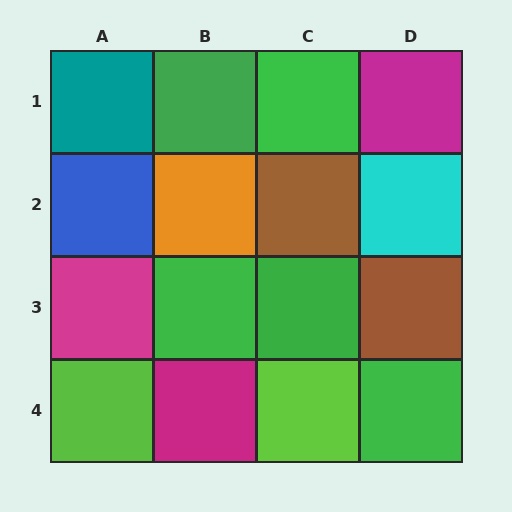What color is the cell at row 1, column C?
Green.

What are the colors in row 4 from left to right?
Lime, magenta, lime, green.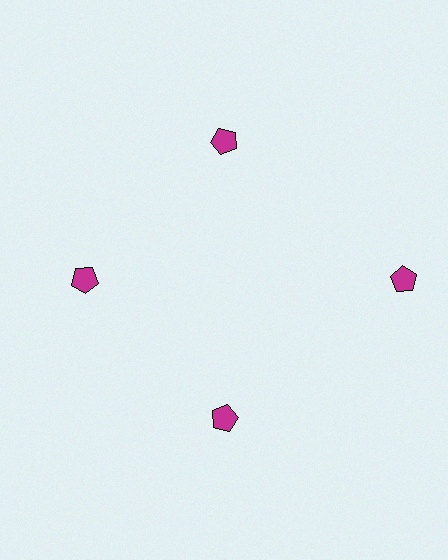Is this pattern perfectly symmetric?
No. The 4 magenta pentagons are arranged in a ring, but one element near the 3 o'clock position is pushed outward from the center, breaking the 4-fold rotational symmetry.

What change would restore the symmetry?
The symmetry would be restored by moving it inward, back onto the ring so that all 4 pentagons sit at equal angles and equal distance from the center.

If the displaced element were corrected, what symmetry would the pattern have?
It would have 4-fold rotational symmetry — the pattern would map onto itself every 90 degrees.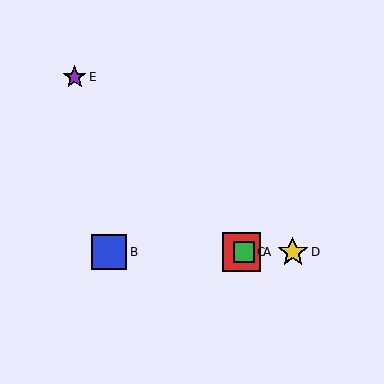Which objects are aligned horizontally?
Objects A, B, C, D are aligned horizontally.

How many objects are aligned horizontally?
4 objects (A, B, C, D) are aligned horizontally.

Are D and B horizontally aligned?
Yes, both are at y≈252.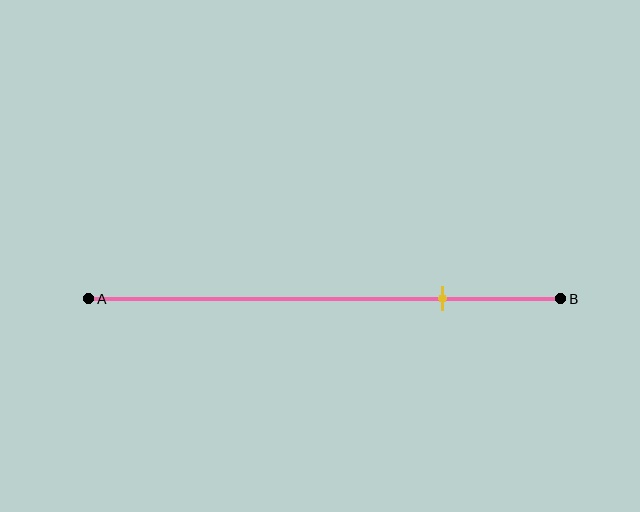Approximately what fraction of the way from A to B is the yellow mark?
The yellow mark is approximately 75% of the way from A to B.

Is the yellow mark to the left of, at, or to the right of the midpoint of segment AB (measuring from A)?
The yellow mark is to the right of the midpoint of segment AB.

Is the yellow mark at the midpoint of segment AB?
No, the mark is at about 75% from A, not at the 50% midpoint.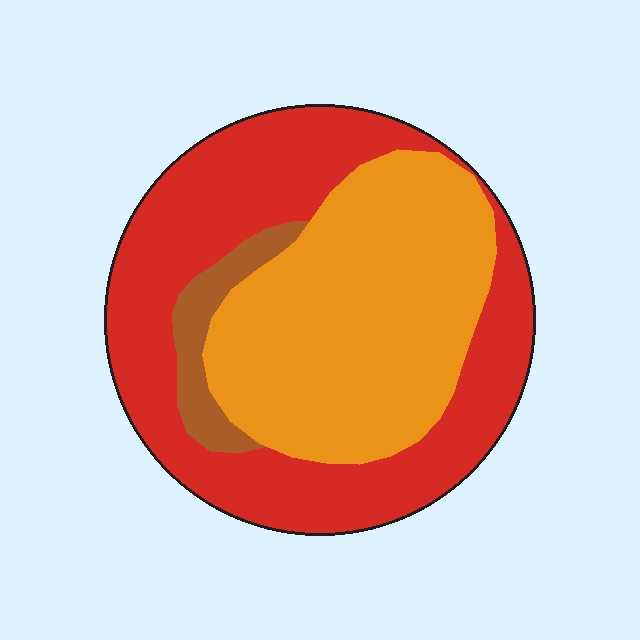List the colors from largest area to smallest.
From largest to smallest: red, orange, brown.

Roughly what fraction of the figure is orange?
Orange covers about 45% of the figure.